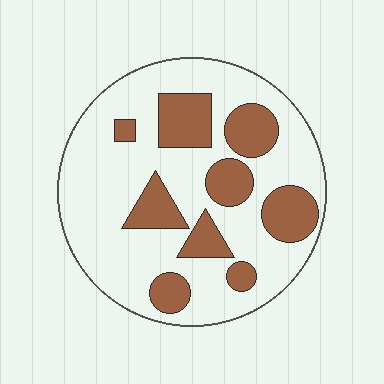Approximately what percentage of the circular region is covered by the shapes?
Approximately 30%.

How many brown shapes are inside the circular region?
9.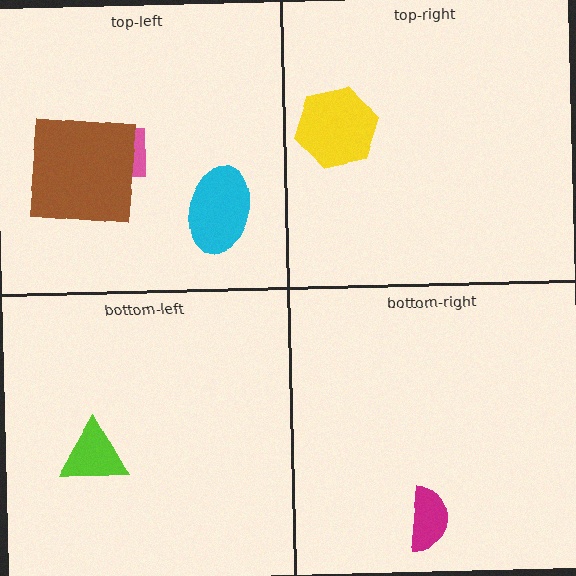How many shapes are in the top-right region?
1.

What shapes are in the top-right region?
The yellow hexagon.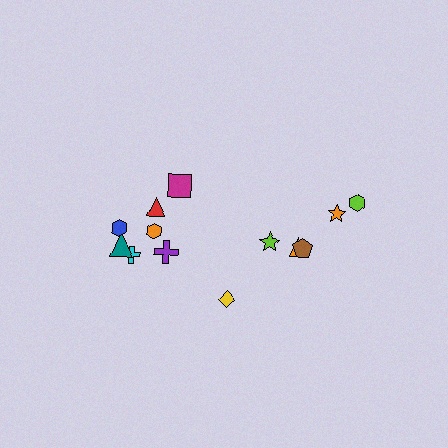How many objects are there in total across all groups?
There are 13 objects.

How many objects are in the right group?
There are 5 objects.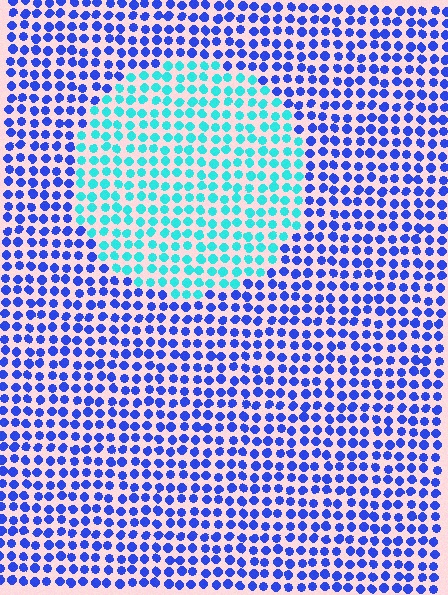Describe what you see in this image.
The image is filled with small blue elements in a uniform arrangement. A circle-shaped region is visible where the elements are tinted to a slightly different hue, forming a subtle color boundary.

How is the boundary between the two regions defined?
The boundary is defined purely by a slight shift in hue (about 54 degrees). Spacing, size, and orientation are identical on both sides.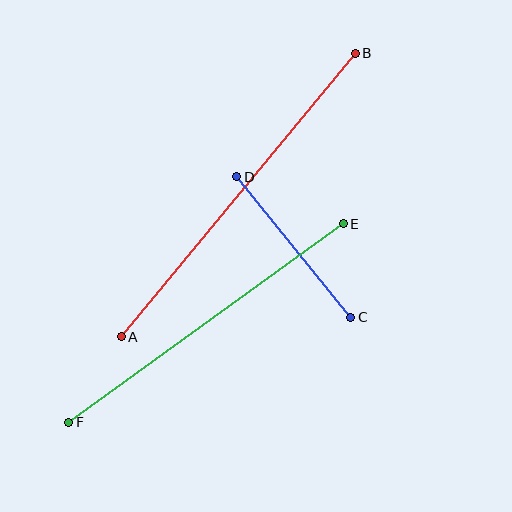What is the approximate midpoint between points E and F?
The midpoint is at approximately (206, 323) pixels.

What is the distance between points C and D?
The distance is approximately 181 pixels.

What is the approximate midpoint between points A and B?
The midpoint is at approximately (238, 195) pixels.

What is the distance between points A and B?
The distance is approximately 368 pixels.